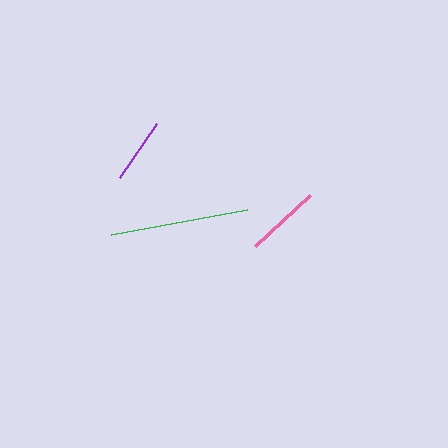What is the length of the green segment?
The green segment is approximately 139 pixels long.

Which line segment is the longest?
The green line is the longest at approximately 139 pixels.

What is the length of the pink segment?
The pink segment is approximately 75 pixels long.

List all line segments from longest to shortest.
From longest to shortest: green, pink, purple.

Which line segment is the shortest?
The purple line is the shortest at approximately 66 pixels.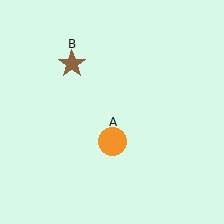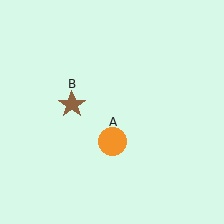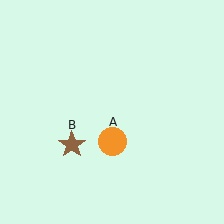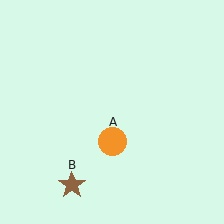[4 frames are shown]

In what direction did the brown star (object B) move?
The brown star (object B) moved down.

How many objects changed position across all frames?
1 object changed position: brown star (object B).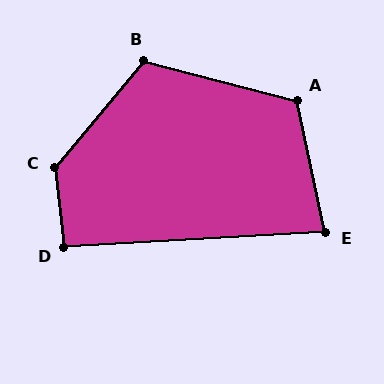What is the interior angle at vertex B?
Approximately 115 degrees (obtuse).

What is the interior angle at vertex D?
Approximately 93 degrees (approximately right).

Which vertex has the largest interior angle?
C, at approximately 133 degrees.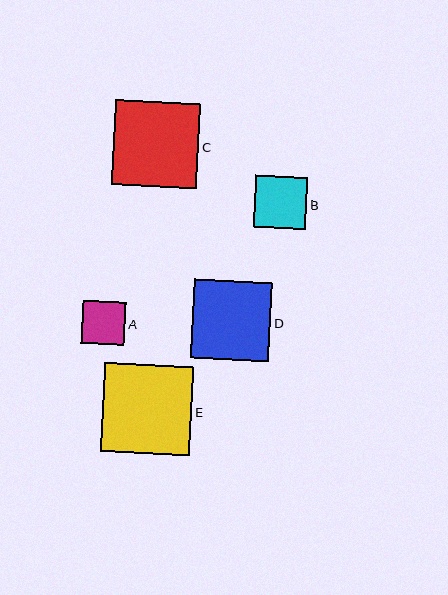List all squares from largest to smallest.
From largest to smallest: E, C, D, B, A.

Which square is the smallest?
Square A is the smallest with a size of approximately 43 pixels.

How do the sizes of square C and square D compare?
Square C and square D are approximately the same size.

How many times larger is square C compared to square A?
Square C is approximately 2.0 times the size of square A.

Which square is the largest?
Square E is the largest with a size of approximately 89 pixels.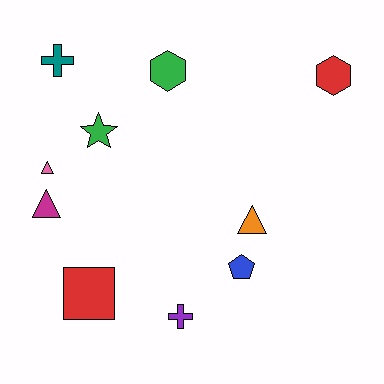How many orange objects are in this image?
There is 1 orange object.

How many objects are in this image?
There are 10 objects.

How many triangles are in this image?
There are 3 triangles.